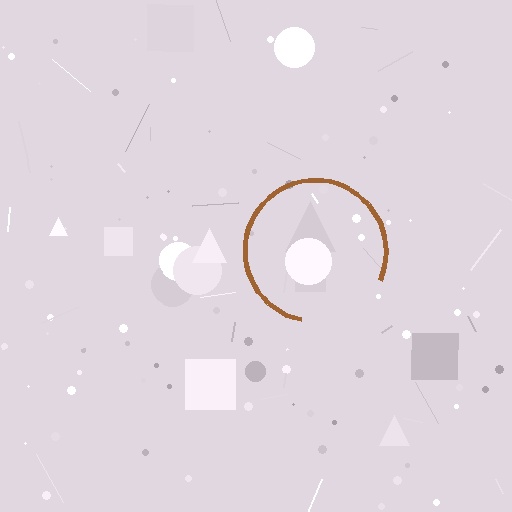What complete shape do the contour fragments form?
The contour fragments form a circle.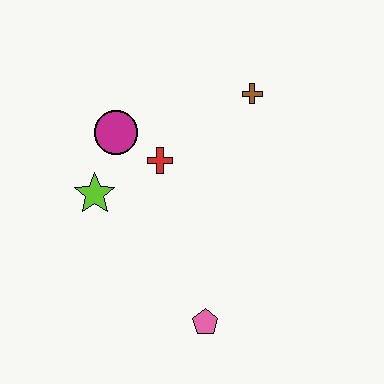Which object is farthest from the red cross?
The pink pentagon is farthest from the red cross.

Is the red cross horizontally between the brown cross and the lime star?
Yes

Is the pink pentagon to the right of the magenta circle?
Yes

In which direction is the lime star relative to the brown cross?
The lime star is to the left of the brown cross.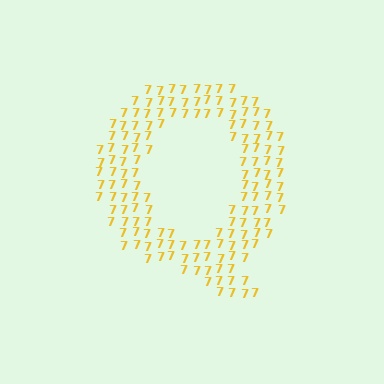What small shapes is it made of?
It is made of small digit 7's.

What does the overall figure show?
The overall figure shows the letter Q.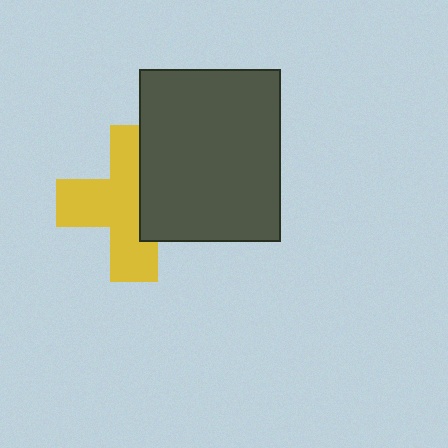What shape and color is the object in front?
The object in front is a dark gray rectangle.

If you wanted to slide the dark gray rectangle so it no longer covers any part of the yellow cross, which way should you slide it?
Slide it right — that is the most direct way to separate the two shapes.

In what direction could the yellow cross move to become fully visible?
The yellow cross could move left. That would shift it out from behind the dark gray rectangle entirely.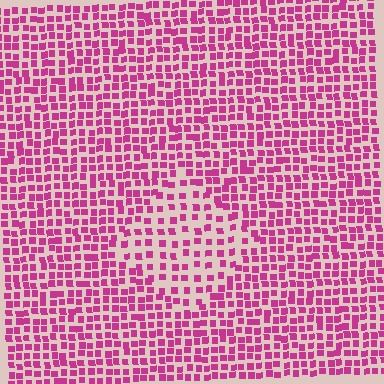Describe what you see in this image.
The image contains small magenta elements arranged at two different densities. A diamond-shaped region is visible where the elements are less densely packed than the surrounding area.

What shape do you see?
I see a diamond.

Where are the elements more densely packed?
The elements are more densely packed outside the diamond boundary.